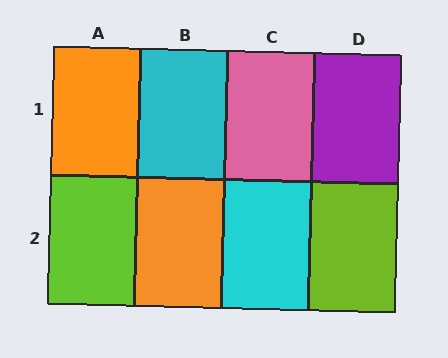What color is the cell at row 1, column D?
Purple.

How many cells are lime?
2 cells are lime.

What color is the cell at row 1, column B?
Cyan.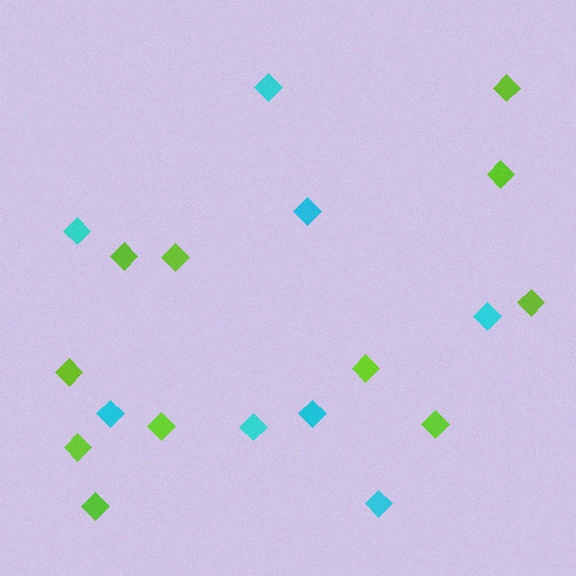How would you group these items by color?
There are 2 groups: one group of lime diamonds (11) and one group of cyan diamonds (8).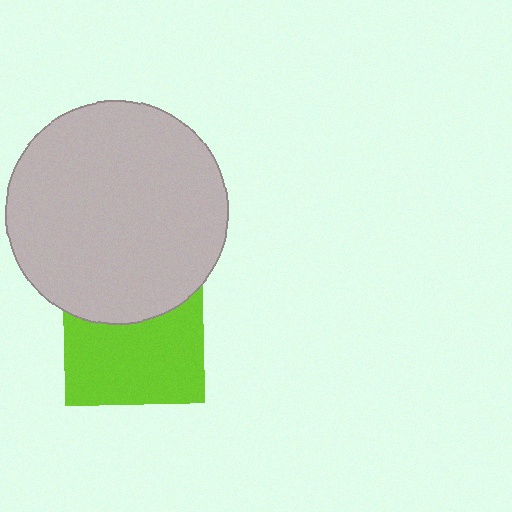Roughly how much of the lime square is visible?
About half of it is visible (roughly 63%).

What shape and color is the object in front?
The object in front is a light gray circle.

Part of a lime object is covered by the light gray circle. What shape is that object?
It is a square.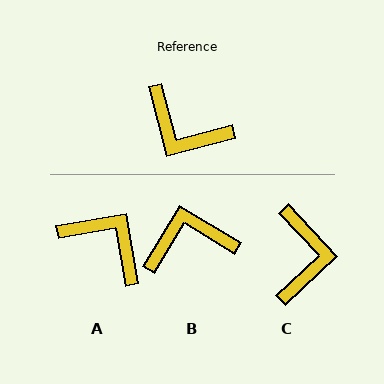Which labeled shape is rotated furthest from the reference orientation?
A, about 175 degrees away.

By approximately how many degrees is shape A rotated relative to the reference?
Approximately 175 degrees counter-clockwise.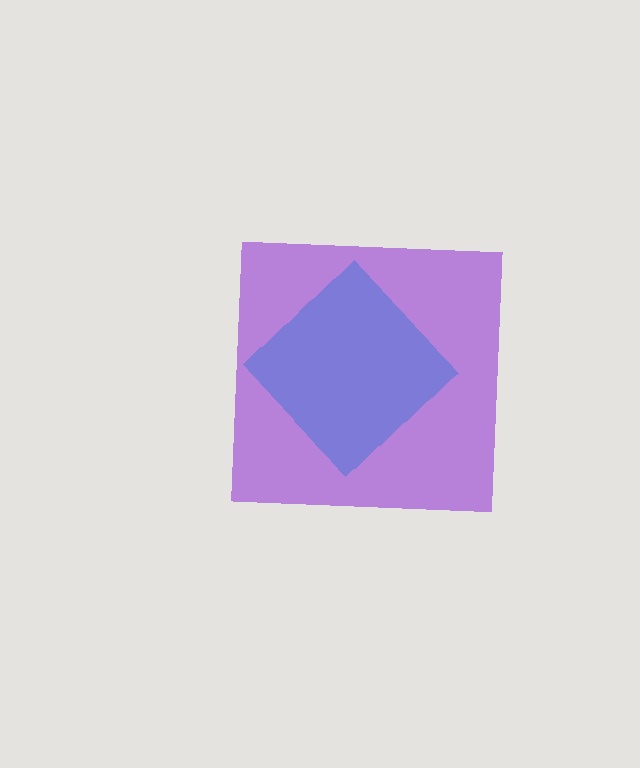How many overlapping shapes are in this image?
There are 2 overlapping shapes in the image.